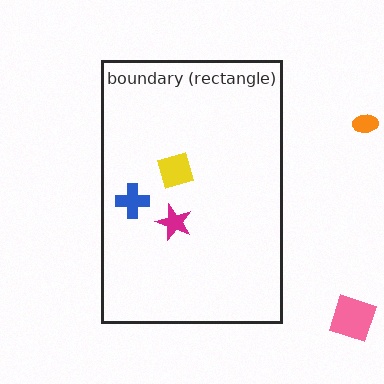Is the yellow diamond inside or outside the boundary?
Inside.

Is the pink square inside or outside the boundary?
Outside.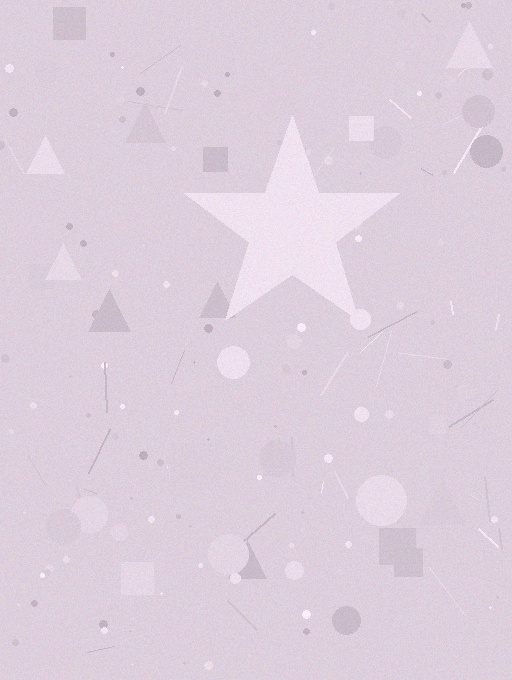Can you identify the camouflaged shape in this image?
The camouflaged shape is a star.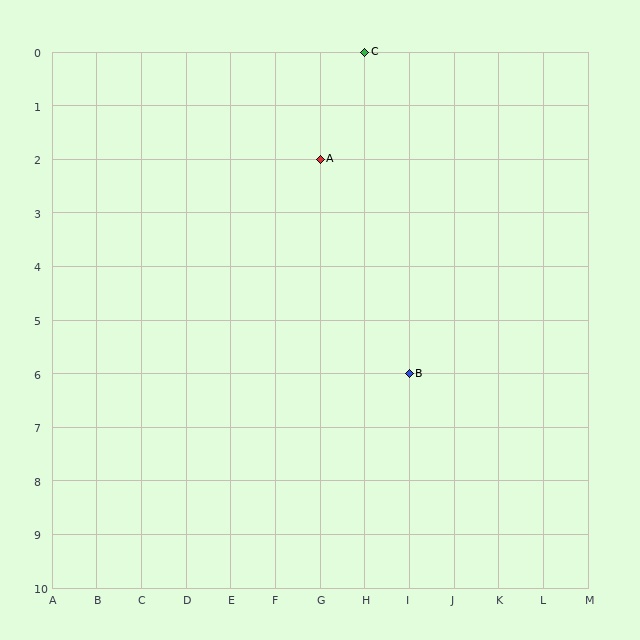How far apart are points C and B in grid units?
Points C and B are 1 column and 6 rows apart (about 6.1 grid units diagonally).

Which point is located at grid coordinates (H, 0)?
Point C is at (H, 0).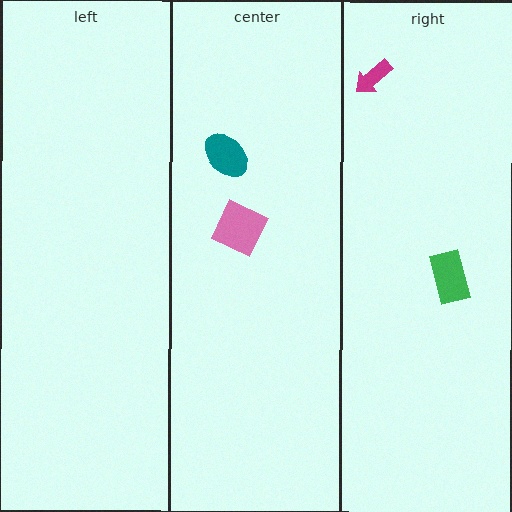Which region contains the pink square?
The center region.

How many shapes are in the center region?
2.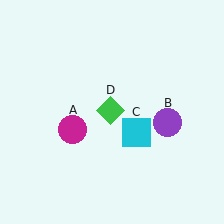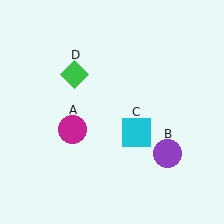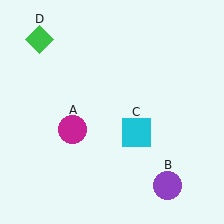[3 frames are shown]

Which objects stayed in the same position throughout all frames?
Magenta circle (object A) and cyan square (object C) remained stationary.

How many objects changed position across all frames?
2 objects changed position: purple circle (object B), green diamond (object D).